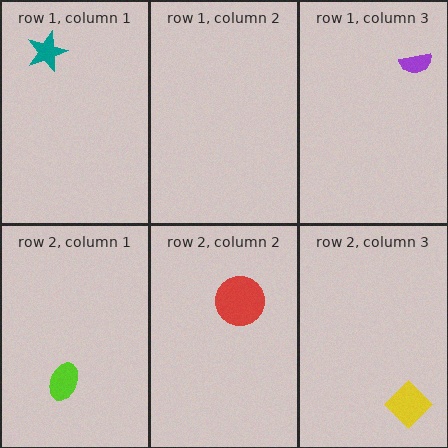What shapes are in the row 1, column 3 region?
The purple semicircle.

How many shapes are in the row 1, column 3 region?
1.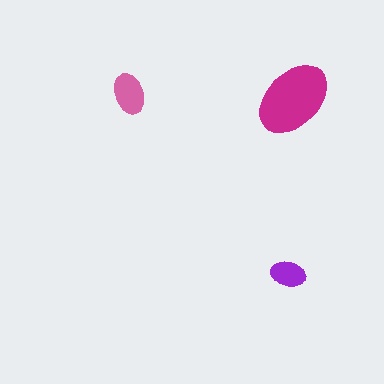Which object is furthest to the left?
The pink ellipse is leftmost.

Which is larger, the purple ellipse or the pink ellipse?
The pink one.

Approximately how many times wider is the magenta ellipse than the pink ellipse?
About 2 times wider.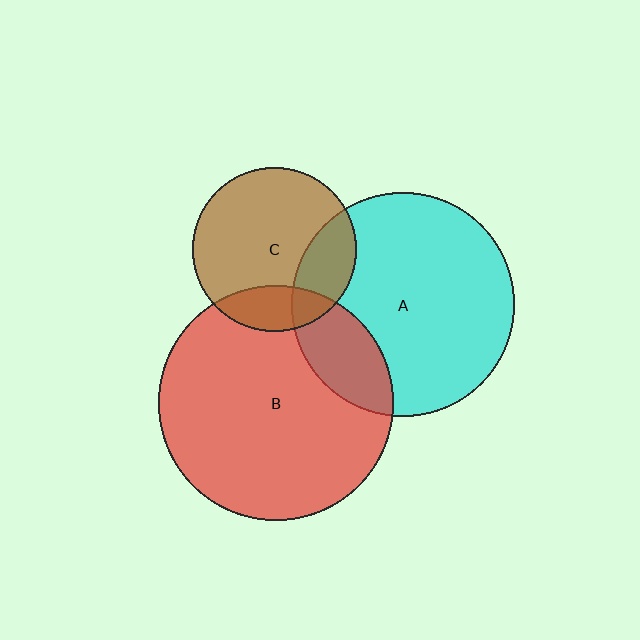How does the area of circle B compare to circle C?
Approximately 2.0 times.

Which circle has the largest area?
Circle B (red).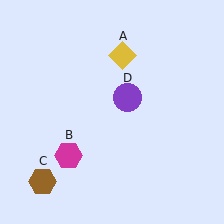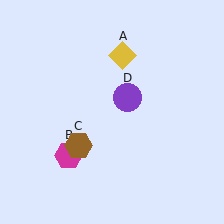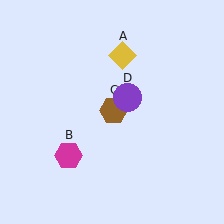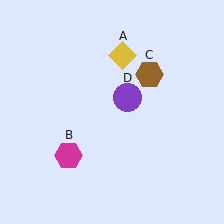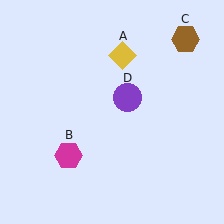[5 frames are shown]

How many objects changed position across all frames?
1 object changed position: brown hexagon (object C).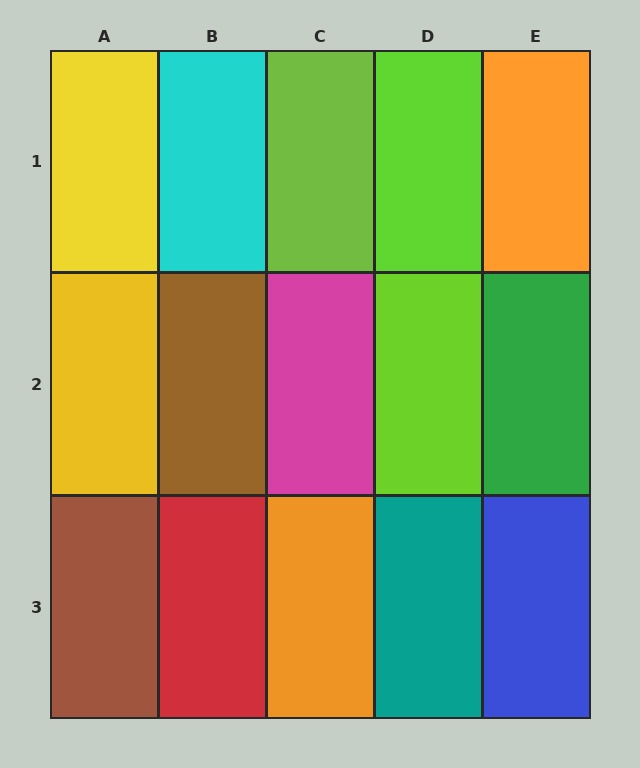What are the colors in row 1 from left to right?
Yellow, cyan, lime, lime, orange.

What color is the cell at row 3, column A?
Brown.